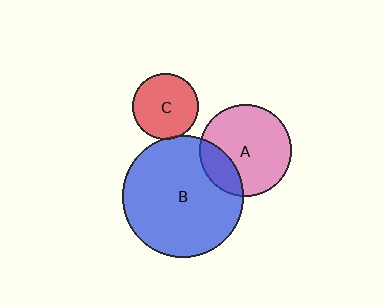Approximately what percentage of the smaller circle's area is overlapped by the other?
Approximately 5%.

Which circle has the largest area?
Circle B (blue).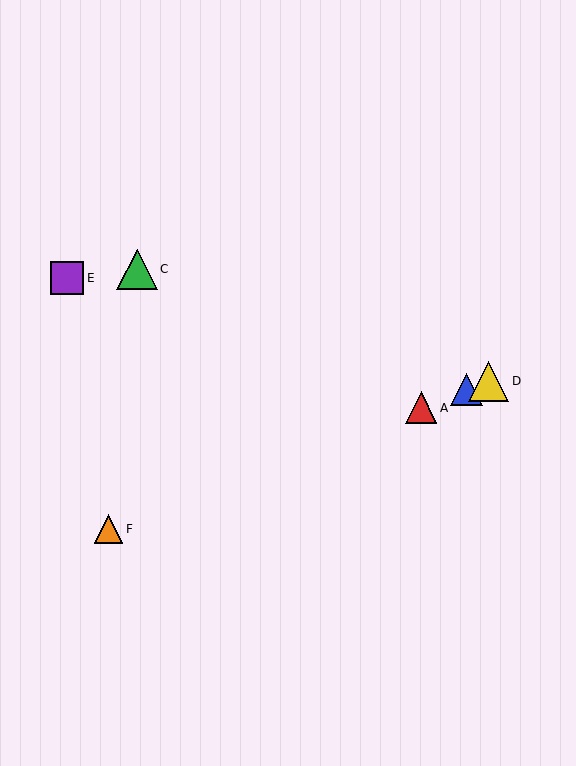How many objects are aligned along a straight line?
4 objects (A, B, D, F) are aligned along a straight line.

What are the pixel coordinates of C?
Object C is at (137, 269).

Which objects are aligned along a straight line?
Objects A, B, D, F are aligned along a straight line.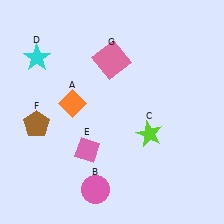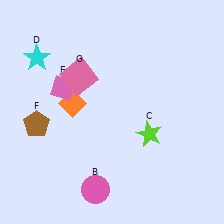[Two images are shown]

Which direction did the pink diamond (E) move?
The pink diamond (E) moved up.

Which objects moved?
The objects that moved are: the pink diamond (E), the pink square (G).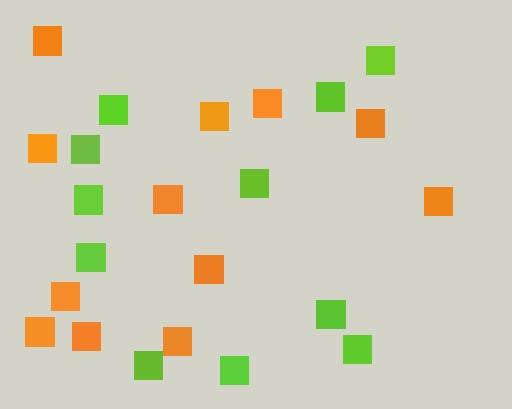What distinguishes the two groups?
There are 2 groups: one group of orange squares (12) and one group of lime squares (11).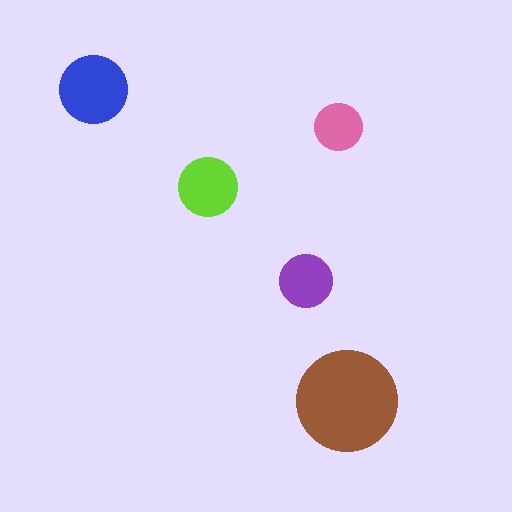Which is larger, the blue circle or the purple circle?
The blue one.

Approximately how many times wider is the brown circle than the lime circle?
About 1.5 times wider.